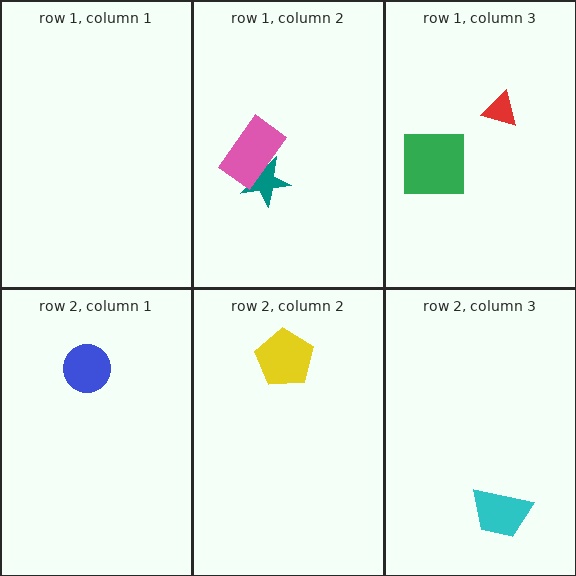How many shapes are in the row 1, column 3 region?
2.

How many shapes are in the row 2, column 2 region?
1.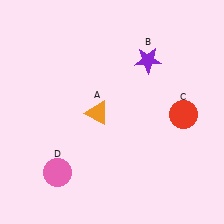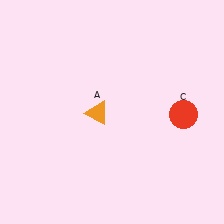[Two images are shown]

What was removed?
The pink circle (D), the purple star (B) were removed in Image 2.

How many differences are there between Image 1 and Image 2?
There are 2 differences between the two images.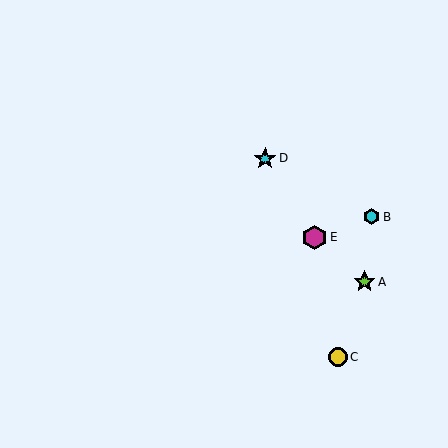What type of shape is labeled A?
Shape A is a lime star.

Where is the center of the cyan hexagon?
The center of the cyan hexagon is at (372, 217).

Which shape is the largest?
The magenta hexagon (labeled E) is the largest.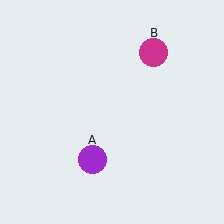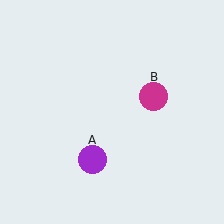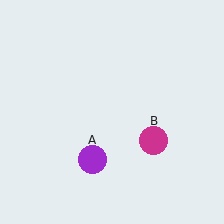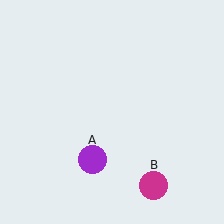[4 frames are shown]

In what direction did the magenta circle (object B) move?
The magenta circle (object B) moved down.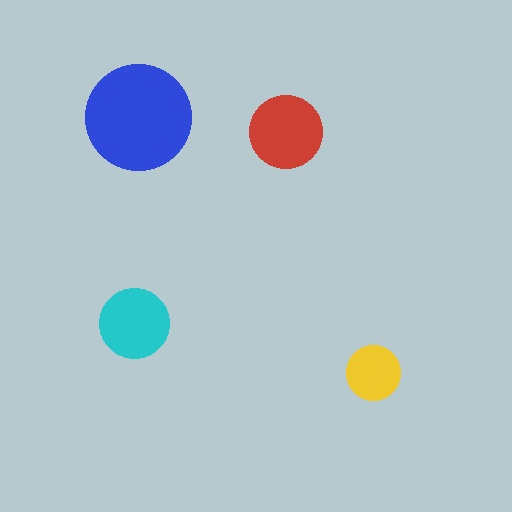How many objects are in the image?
There are 4 objects in the image.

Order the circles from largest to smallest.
the blue one, the red one, the cyan one, the yellow one.